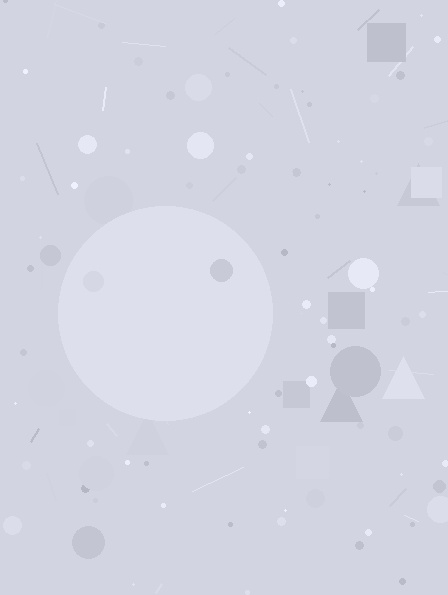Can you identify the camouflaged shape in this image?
The camouflaged shape is a circle.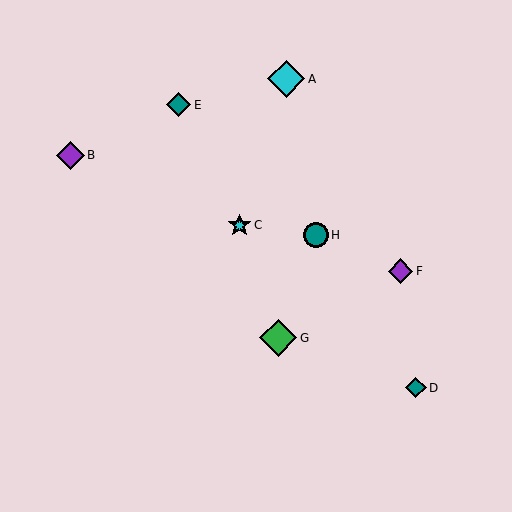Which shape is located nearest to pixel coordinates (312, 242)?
The teal circle (labeled H) at (316, 235) is nearest to that location.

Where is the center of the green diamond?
The center of the green diamond is at (278, 338).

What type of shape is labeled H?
Shape H is a teal circle.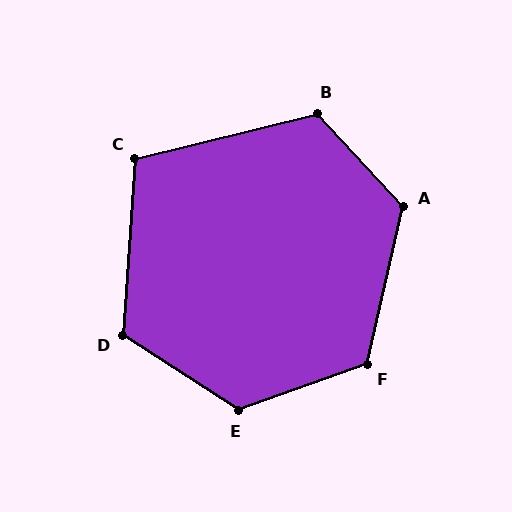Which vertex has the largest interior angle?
E, at approximately 127 degrees.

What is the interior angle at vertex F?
Approximately 122 degrees (obtuse).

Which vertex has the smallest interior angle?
C, at approximately 108 degrees.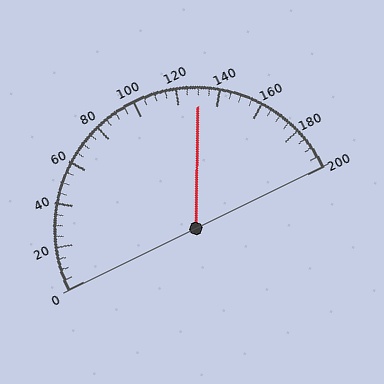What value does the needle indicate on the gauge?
The needle indicates approximately 130.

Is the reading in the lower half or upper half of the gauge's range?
The reading is in the upper half of the range (0 to 200).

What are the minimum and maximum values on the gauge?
The gauge ranges from 0 to 200.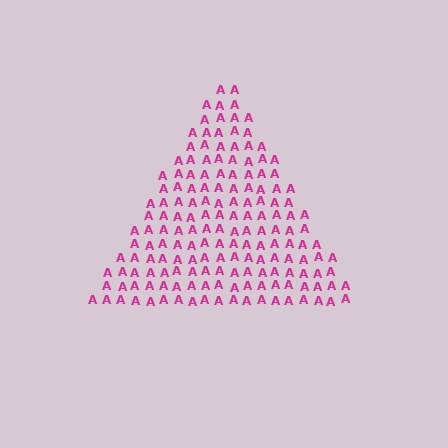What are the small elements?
The small elements are letter A's.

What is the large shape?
The large shape is a triangle.